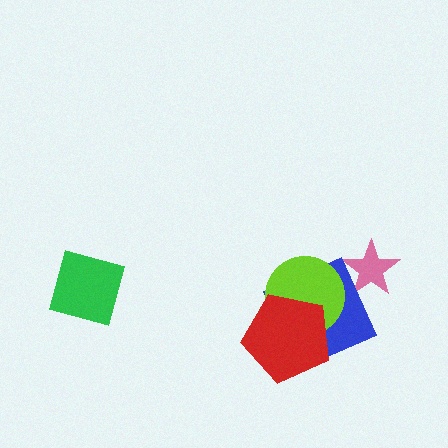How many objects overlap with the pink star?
0 objects overlap with the pink star.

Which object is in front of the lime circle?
The red pentagon is in front of the lime circle.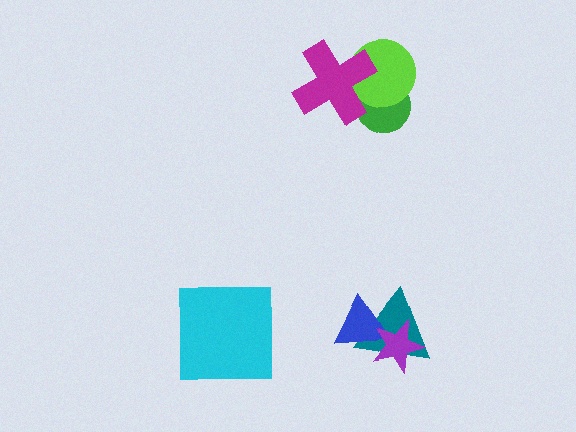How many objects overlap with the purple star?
2 objects overlap with the purple star.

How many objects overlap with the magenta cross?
2 objects overlap with the magenta cross.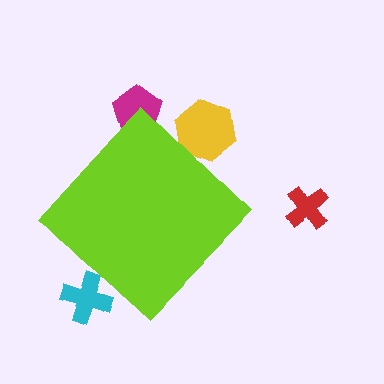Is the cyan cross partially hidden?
Yes, the cyan cross is partially hidden behind the lime diamond.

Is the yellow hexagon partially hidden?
Yes, the yellow hexagon is partially hidden behind the lime diamond.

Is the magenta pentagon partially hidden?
Yes, the magenta pentagon is partially hidden behind the lime diamond.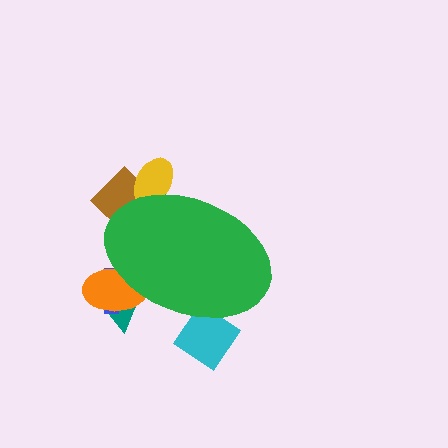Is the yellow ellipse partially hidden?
Yes, the yellow ellipse is partially hidden behind the green ellipse.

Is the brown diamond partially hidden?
Yes, the brown diamond is partially hidden behind the green ellipse.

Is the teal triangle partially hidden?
Yes, the teal triangle is partially hidden behind the green ellipse.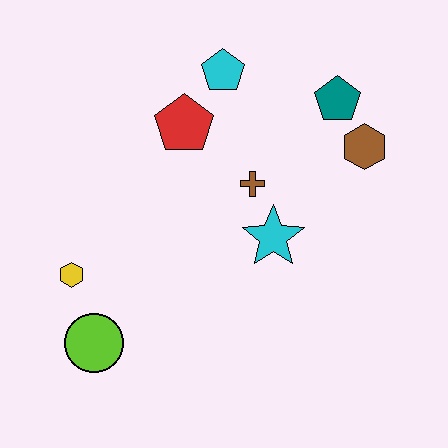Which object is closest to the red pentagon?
The cyan pentagon is closest to the red pentagon.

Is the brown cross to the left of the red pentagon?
No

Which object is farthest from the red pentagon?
The lime circle is farthest from the red pentagon.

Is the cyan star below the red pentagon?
Yes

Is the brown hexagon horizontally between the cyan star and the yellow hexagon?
No